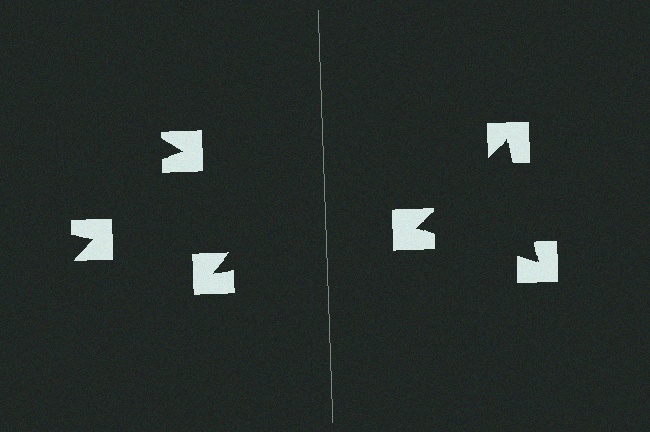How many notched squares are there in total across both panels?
6 — 3 on each side.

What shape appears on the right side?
An illusory triangle.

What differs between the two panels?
The notched squares are positioned identically on both sides; only the wedge orientations differ. On the right they align to a triangle; on the left they are misaligned.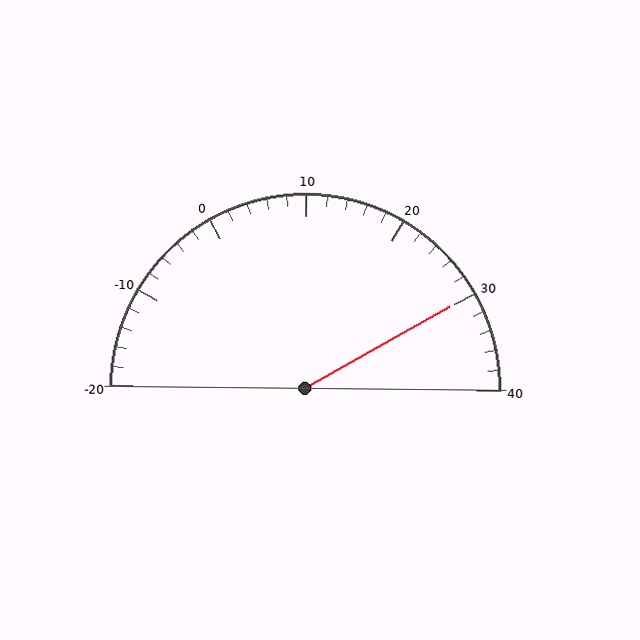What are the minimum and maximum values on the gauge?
The gauge ranges from -20 to 40.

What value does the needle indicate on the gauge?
The needle indicates approximately 30.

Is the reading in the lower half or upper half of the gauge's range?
The reading is in the upper half of the range (-20 to 40).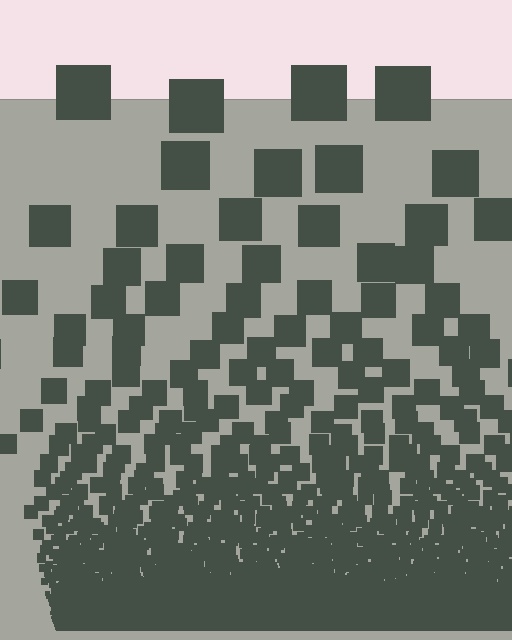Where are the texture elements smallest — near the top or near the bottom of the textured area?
Near the bottom.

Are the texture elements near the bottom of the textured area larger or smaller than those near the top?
Smaller. The gradient is inverted — elements near the bottom are smaller and denser.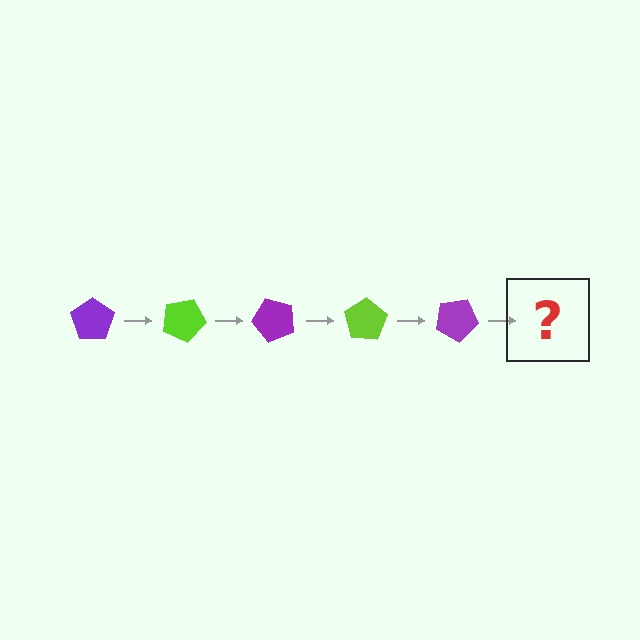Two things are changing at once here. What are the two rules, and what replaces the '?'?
The two rules are that it rotates 25 degrees each step and the color cycles through purple and lime. The '?' should be a lime pentagon, rotated 125 degrees from the start.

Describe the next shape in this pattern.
It should be a lime pentagon, rotated 125 degrees from the start.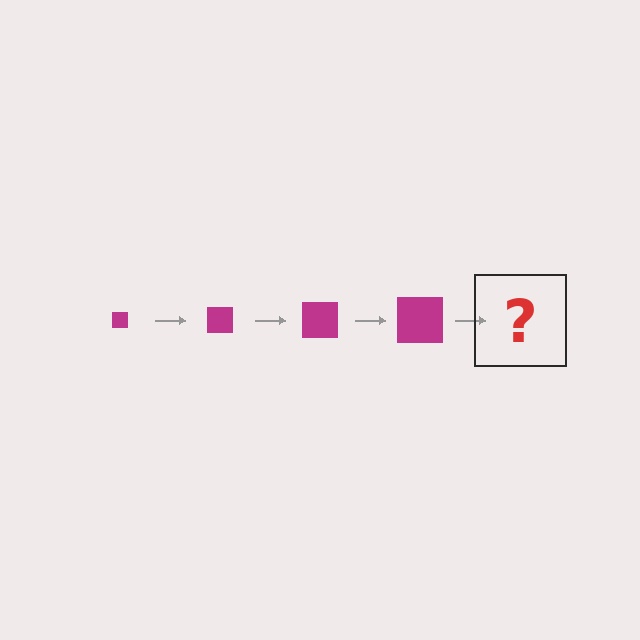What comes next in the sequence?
The next element should be a magenta square, larger than the previous one.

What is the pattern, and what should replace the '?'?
The pattern is that the square gets progressively larger each step. The '?' should be a magenta square, larger than the previous one.